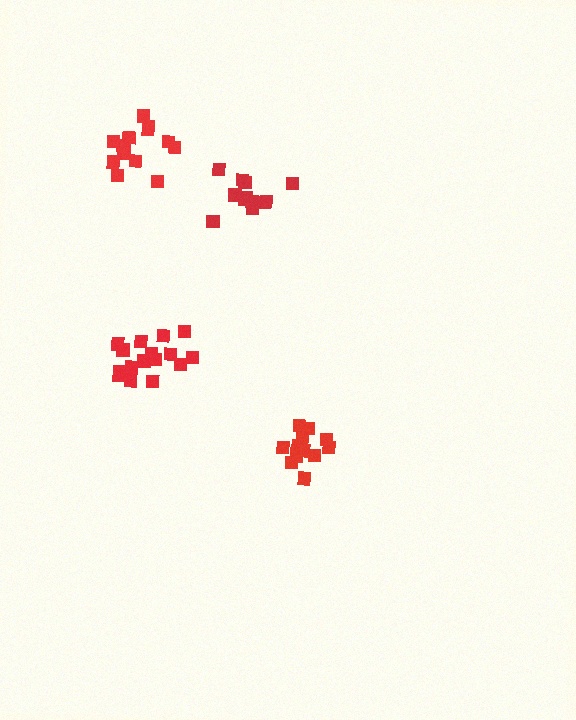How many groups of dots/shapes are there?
There are 4 groups.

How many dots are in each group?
Group 1: 16 dots, Group 2: 14 dots, Group 3: 14 dots, Group 4: 13 dots (57 total).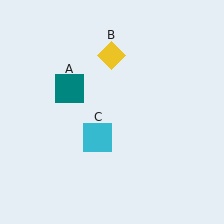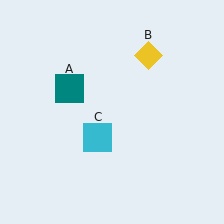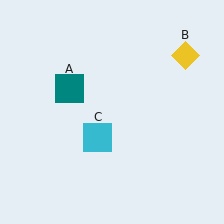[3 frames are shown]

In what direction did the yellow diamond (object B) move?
The yellow diamond (object B) moved right.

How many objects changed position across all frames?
1 object changed position: yellow diamond (object B).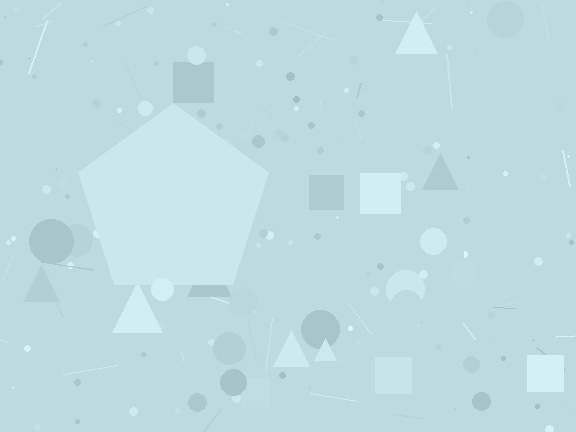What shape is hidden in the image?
A pentagon is hidden in the image.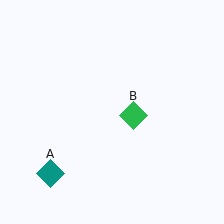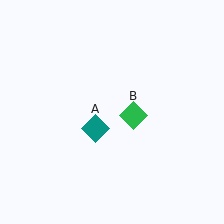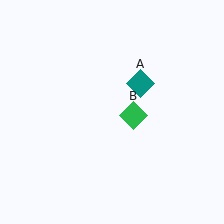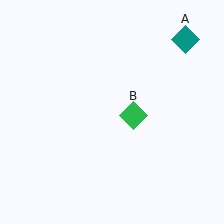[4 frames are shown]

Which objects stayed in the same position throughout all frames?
Green diamond (object B) remained stationary.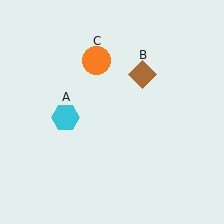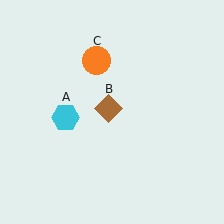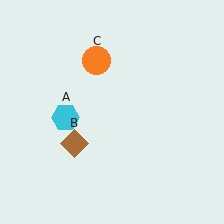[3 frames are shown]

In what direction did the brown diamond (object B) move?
The brown diamond (object B) moved down and to the left.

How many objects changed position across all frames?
1 object changed position: brown diamond (object B).